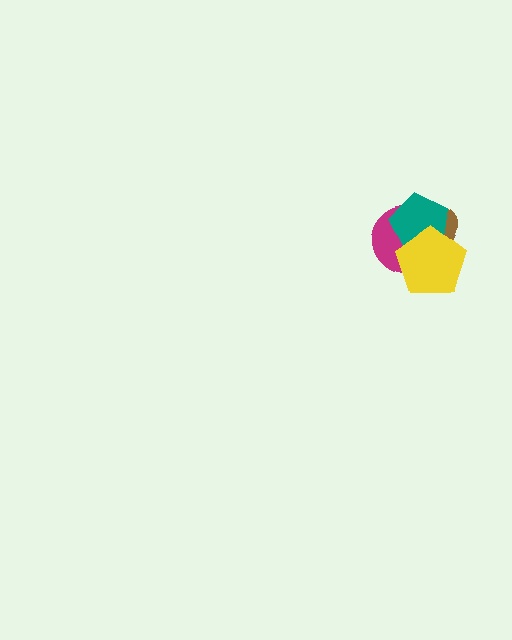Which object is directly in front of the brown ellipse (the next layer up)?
The magenta circle is directly in front of the brown ellipse.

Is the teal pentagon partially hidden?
Yes, it is partially covered by another shape.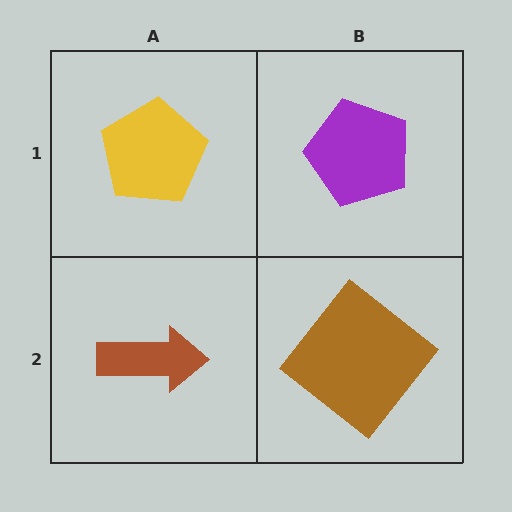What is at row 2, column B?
A brown diamond.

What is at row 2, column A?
A brown arrow.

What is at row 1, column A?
A yellow pentagon.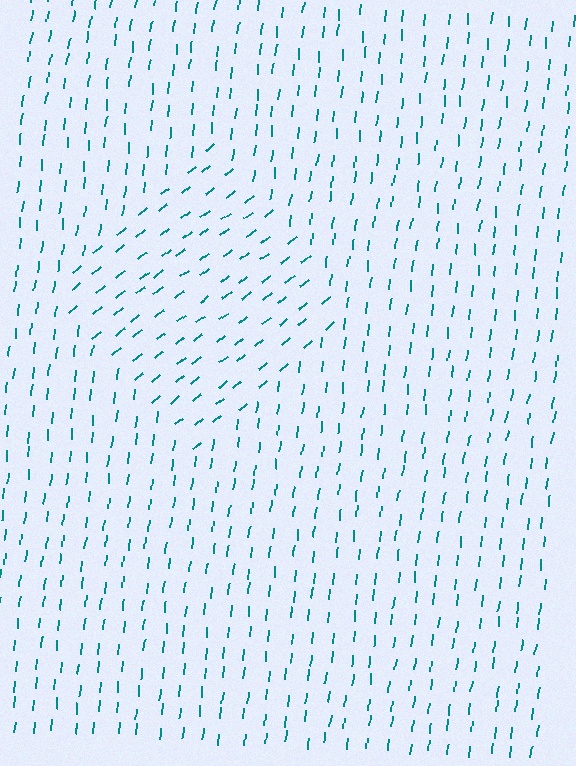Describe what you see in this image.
The image is filled with small teal line segments. A diamond region in the image has lines oriented differently from the surrounding lines, creating a visible texture boundary.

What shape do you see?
I see a diamond.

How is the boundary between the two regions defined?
The boundary is defined purely by a change in line orientation (approximately 45 degrees difference). All lines are the same color and thickness.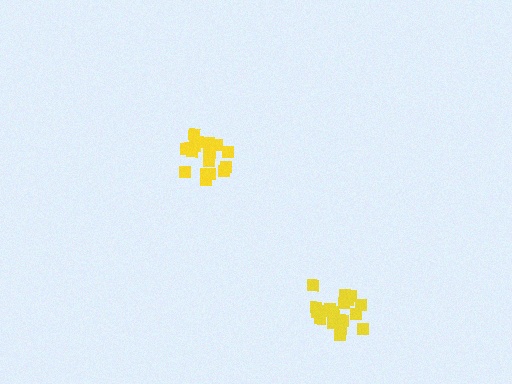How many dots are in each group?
Group 1: 20 dots, Group 2: 18 dots (38 total).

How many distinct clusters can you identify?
There are 2 distinct clusters.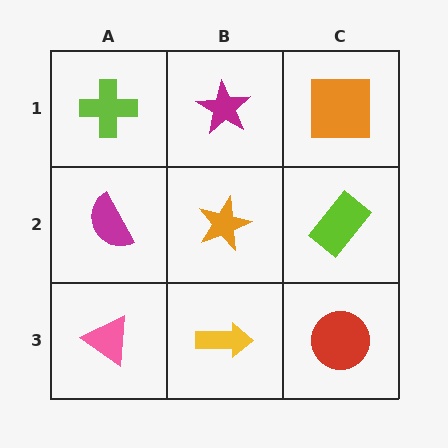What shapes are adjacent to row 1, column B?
An orange star (row 2, column B), a lime cross (row 1, column A), an orange square (row 1, column C).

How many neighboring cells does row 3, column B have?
3.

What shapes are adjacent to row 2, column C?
An orange square (row 1, column C), a red circle (row 3, column C), an orange star (row 2, column B).